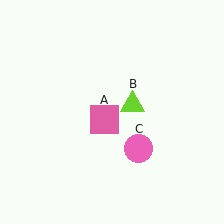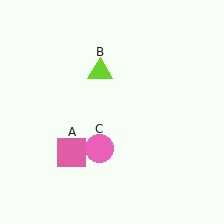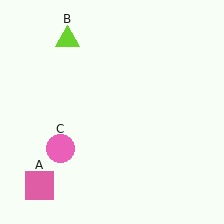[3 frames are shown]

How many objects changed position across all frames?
3 objects changed position: pink square (object A), lime triangle (object B), pink circle (object C).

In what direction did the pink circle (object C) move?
The pink circle (object C) moved left.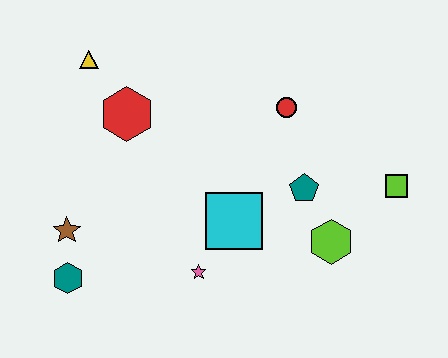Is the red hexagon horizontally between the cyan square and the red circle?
No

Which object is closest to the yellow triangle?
The red hexagon is closest to the yellow triangle.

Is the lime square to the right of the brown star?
Yes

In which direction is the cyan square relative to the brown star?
The cyan square is to the right of the brown star.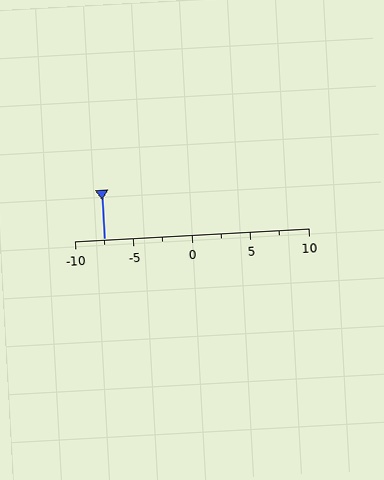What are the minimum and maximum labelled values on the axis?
The axis runs from -10 to 10.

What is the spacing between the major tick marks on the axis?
The major ticks are spaced 5 apart.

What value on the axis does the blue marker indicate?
The marker indicates approximately -7.5.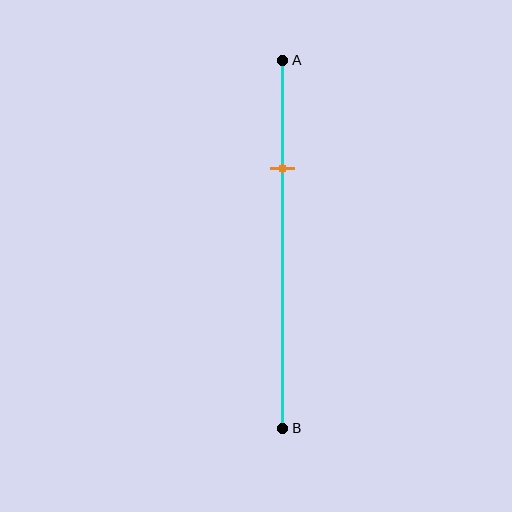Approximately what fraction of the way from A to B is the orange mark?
The orange mark is approximately 30% of the way from A to B.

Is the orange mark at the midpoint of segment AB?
No, the mark is at about 30% from A, not at the 50% midpoint.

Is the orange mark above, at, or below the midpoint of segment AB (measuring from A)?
The orange mark is above the midpoint of segment AB.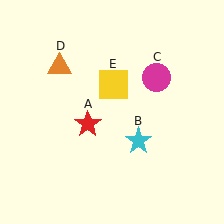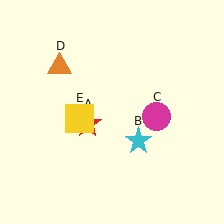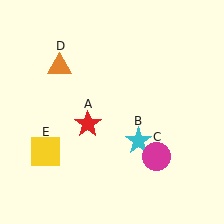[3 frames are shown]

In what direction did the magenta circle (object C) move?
The magenta circle (object C) moved down.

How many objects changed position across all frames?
2 objects changed position: magenta circle (object C), yellow square (object E).